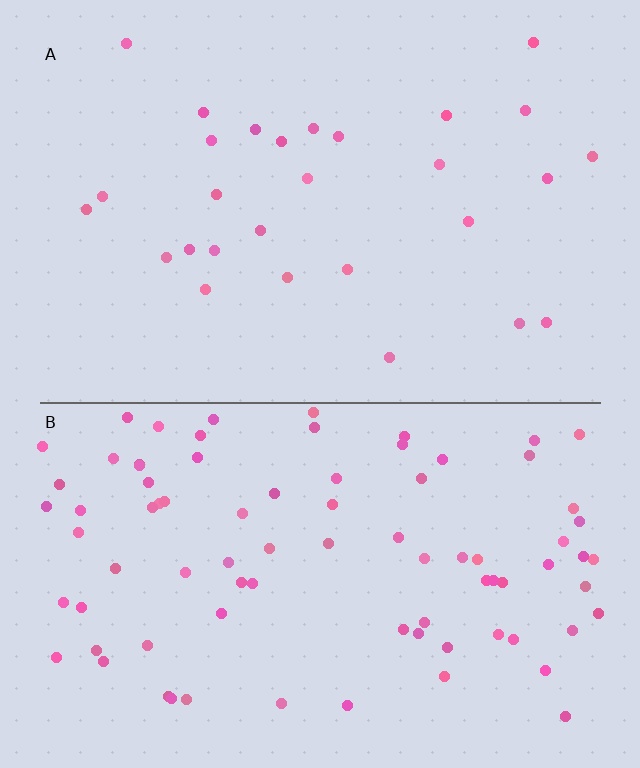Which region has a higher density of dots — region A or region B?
B (the bottom).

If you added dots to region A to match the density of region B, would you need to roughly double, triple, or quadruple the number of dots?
Approximately triple.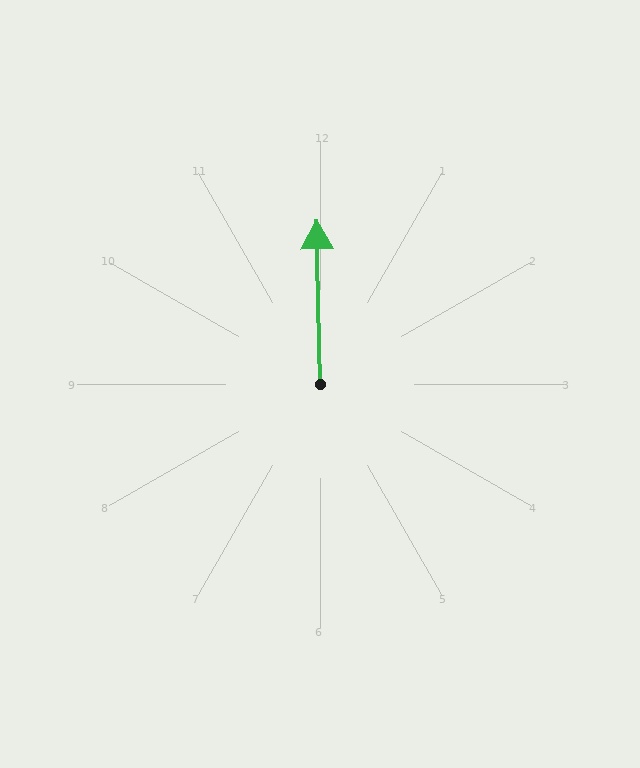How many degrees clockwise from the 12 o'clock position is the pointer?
Approximately 359 degrees.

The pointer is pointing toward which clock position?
Roughly 12 o'clock.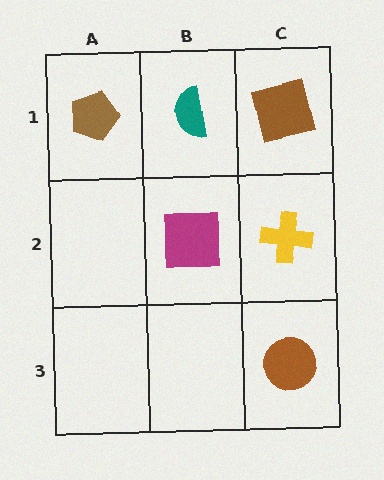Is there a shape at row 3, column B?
No, that cell is empty.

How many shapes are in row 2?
2 shapes.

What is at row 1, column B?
A teal semicircle.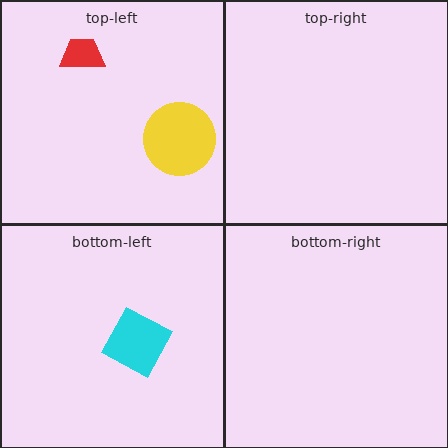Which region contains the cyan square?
The bottom-left region.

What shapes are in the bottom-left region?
The cyan square.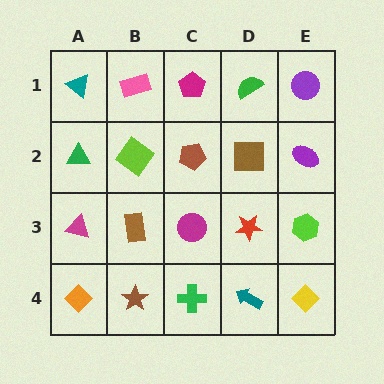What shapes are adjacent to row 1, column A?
A green triangle (row 2, column A), a pink rectangle (row 1, column B).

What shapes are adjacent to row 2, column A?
A teal triangle (row 1, column A), a magenta triangle (row 3, column A), a lime diamond (row 2, column B).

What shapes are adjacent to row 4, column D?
A red star (row 3, column D), a green cross (row 4, column C), a yellow diamond (row 4, column E).